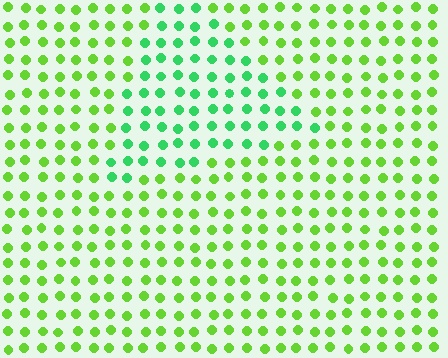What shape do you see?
I see a triangle.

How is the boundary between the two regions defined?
The boundary is defined purely by a slight shift in hue (about 37 degrees). Spacing, size, and orientation are identical on both sides.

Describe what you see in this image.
The image is filled with small lime elements in a uniform arrangement. A triangle-shaped region is visible where the elements are tinted to a slightly different hue, forming a subtle color boundary.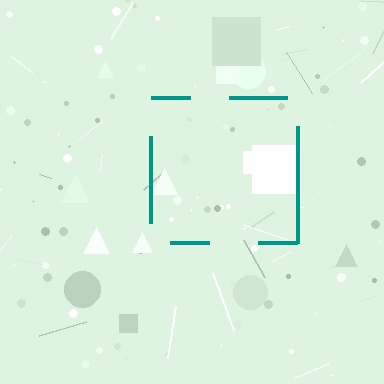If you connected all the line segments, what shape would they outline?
They would outline a square.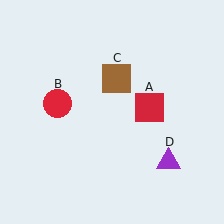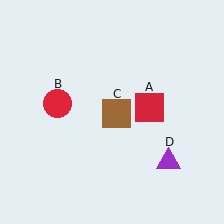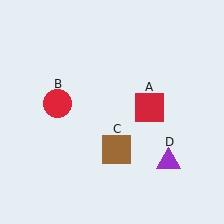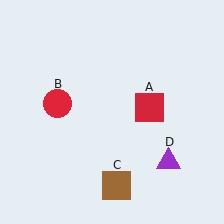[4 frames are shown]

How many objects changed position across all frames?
1 object changed position: brown square (object C).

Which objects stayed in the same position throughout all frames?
Red square (object A) and red circle (object B) and purple triangle (object D) remained stationary.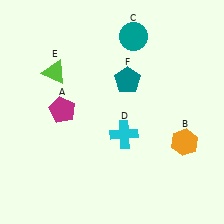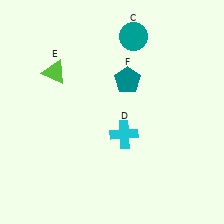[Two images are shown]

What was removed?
The orange hexagon (B), the magenta pentagon (A) were removed in Image 2.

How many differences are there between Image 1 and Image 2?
There are 2 differences between the two images.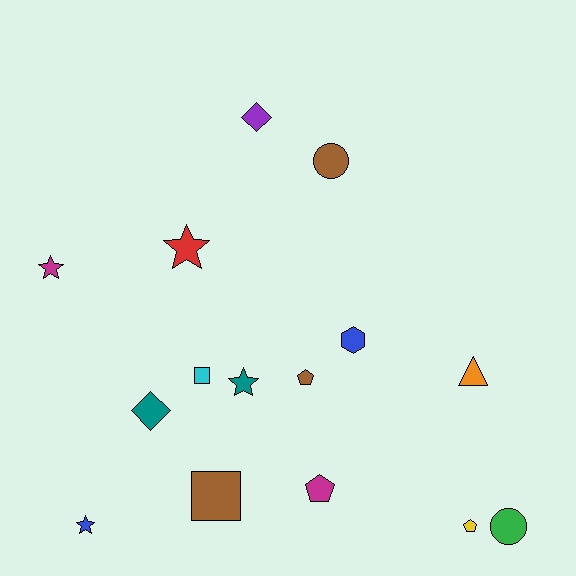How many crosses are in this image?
There are no crosses.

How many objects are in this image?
There are 15 objects.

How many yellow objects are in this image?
There is 1 yellow object.